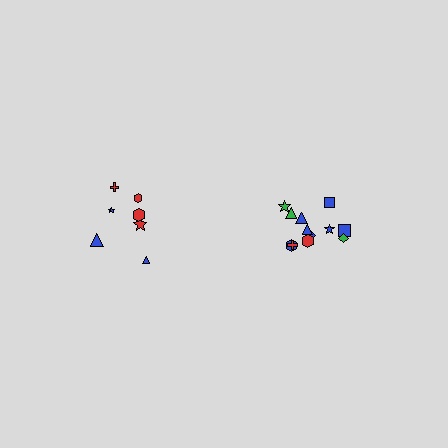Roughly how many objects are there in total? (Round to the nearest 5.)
Roughly 20 objects in total.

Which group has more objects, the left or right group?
The right group.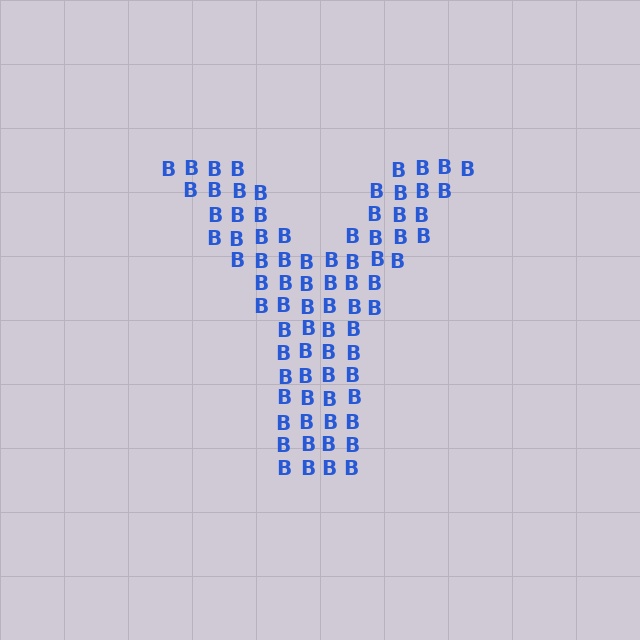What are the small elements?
The small elements are letter B's.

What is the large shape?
The large shape is the letter Y.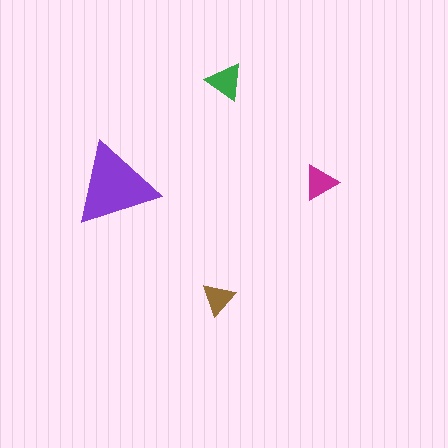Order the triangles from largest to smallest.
the purple one, the green one, the magenta one, the brown one.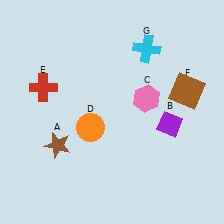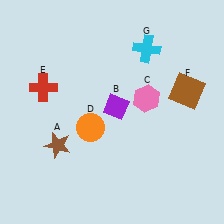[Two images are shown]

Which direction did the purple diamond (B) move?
The purple diamond (B) moved left.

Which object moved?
The purple diamond (B) moved left.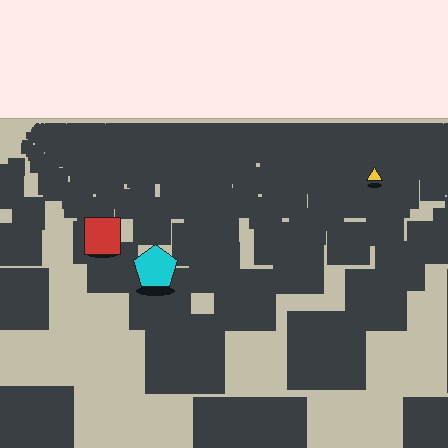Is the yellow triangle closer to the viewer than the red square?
No. The red square is closer — you can tell from the texture gradient: the ground texture is coarser near it.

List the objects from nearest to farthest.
From nearest to farthest: the cyan pentagon, the red square, the yellow triangle.